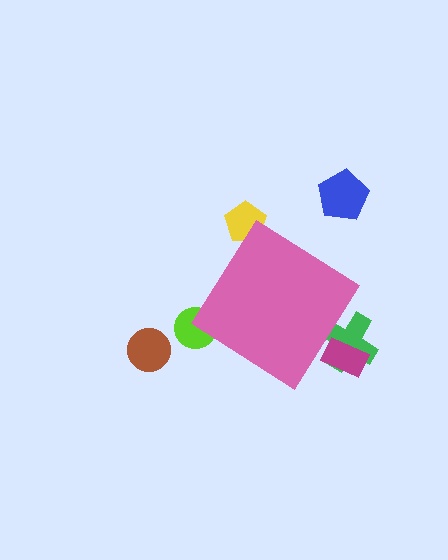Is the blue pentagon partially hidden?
No, the blue pentagon is fully visible.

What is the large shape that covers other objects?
A pink diamond.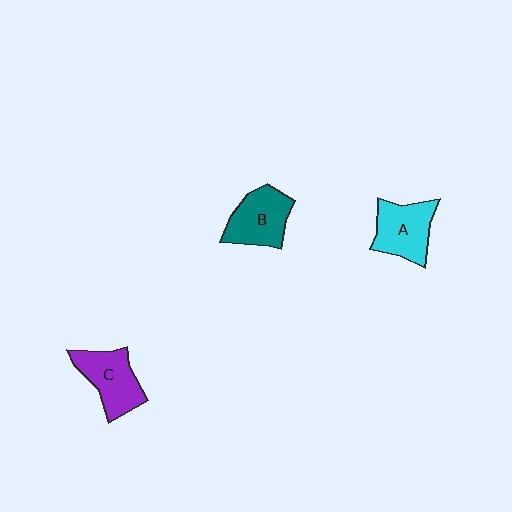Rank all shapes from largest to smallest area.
From largest to smallest: A (cyan), C (purple), B (teal).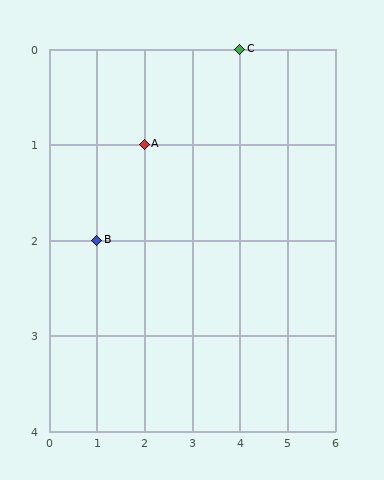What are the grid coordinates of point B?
Point B is at grid coordinates (1, 2).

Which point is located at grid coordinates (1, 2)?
Point B is at (1, 2).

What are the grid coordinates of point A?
Point A is at grid coordinates (2, 1).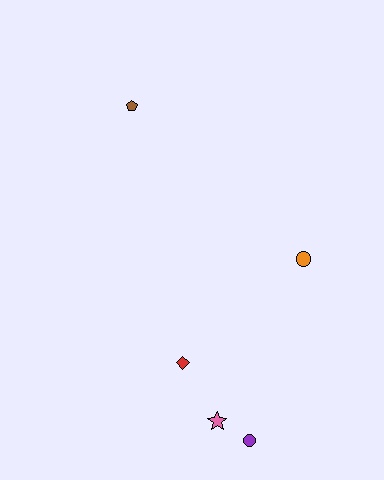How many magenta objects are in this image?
There are no magenta objects.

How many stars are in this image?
There is 1 star.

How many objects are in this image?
There are 5 objects.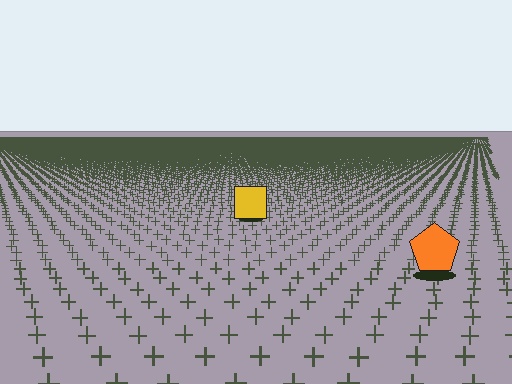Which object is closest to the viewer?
The orange pentagon is closest. The texture marks near it are larger and more spread out.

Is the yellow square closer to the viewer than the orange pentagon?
No. The orange pentagon is closer — you can tell from the texture gradient: the ground texture is coarser near it.